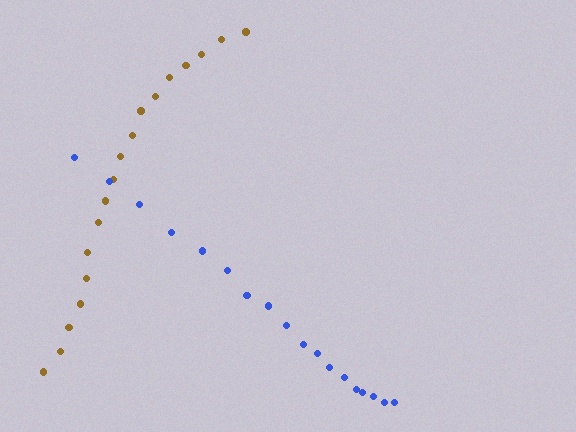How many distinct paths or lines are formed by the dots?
There are 2 distinct paths.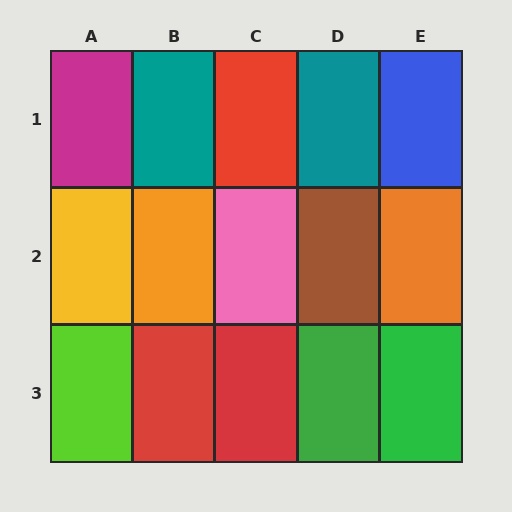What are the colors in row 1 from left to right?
Magenta, teal, red, teal, blue.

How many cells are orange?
2 cells are orange.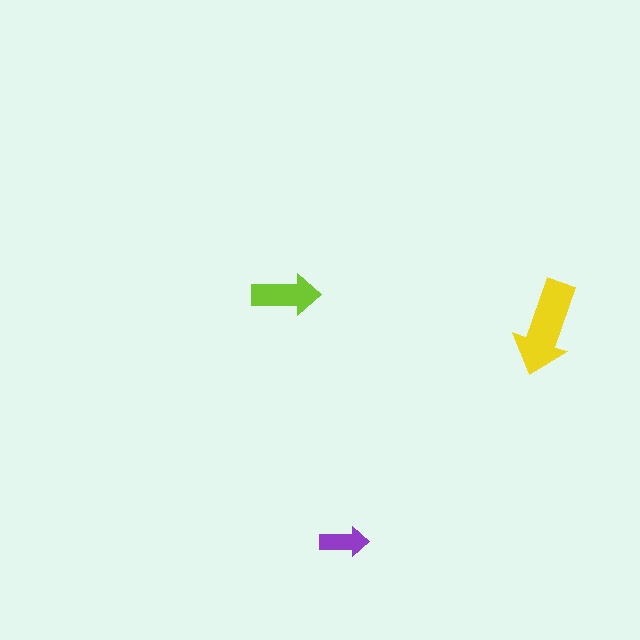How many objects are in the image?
There are 3 objects in the image.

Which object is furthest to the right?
The yellow arrow is rightmost.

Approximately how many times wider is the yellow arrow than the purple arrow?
About 2 times wider.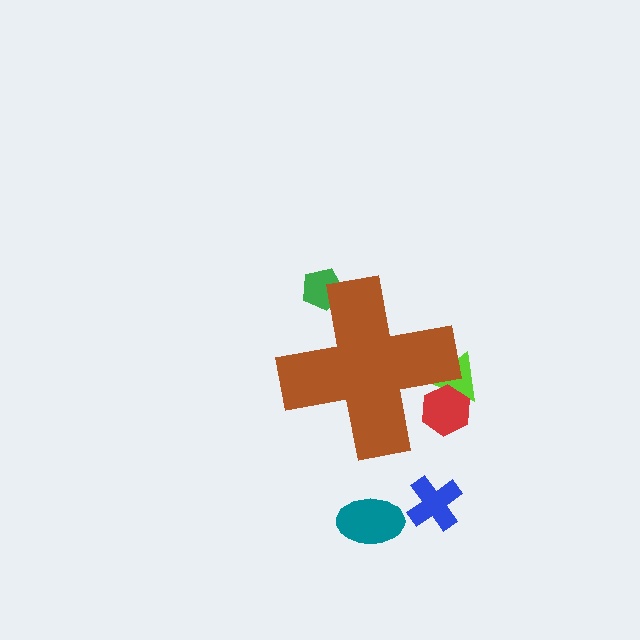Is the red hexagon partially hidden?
Yes, the red hexagon is partially hidden behind the brown cross.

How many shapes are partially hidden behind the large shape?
3 shapes are partially hidden.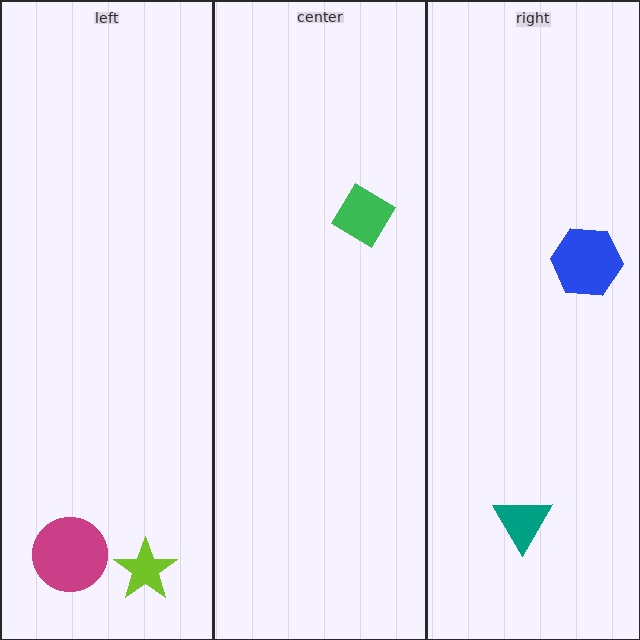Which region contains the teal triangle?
The right region.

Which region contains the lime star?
The left region.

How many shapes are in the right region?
2.